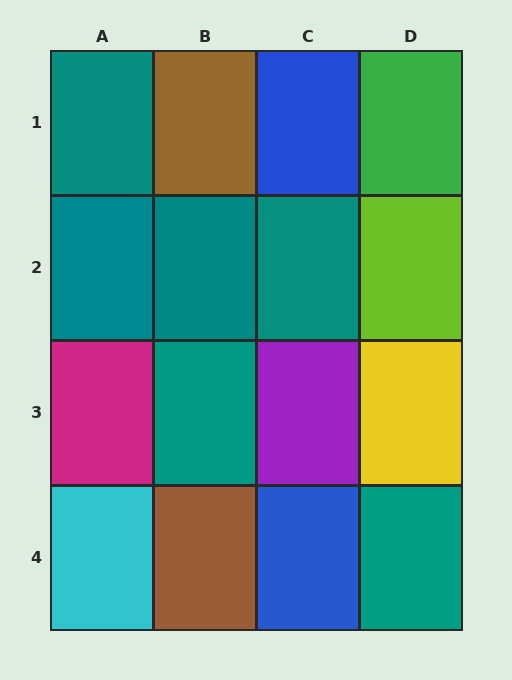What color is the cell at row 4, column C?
Blue.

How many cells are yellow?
1 cell is yellow.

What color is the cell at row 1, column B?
Brown.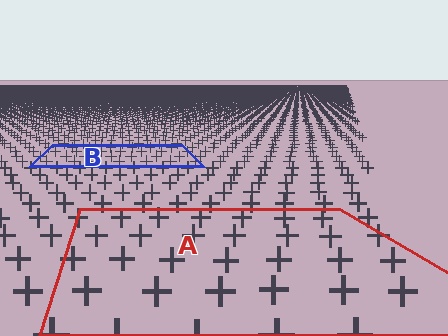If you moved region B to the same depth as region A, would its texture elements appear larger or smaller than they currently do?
They would appear larger. At a closer depth, the same texture elements are projected at a bigger on-screen size.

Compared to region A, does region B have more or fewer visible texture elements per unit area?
Region B has more texture elements per unit area — they are packed more densely because it is farther away.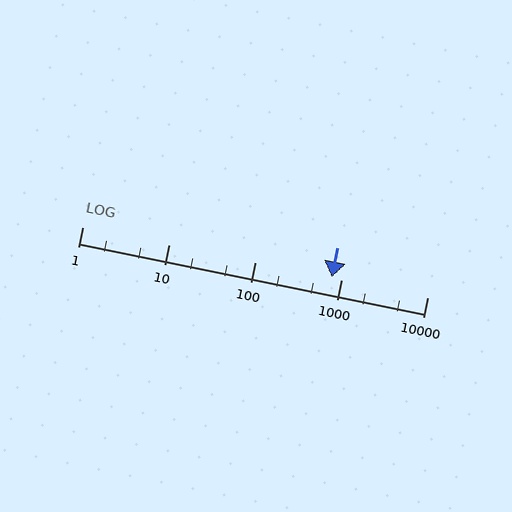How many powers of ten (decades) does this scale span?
The scale spans 4 decades, from 1 to 10000.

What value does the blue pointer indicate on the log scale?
The pointer indicates approximately 780.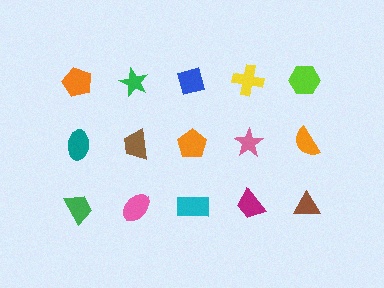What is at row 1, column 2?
A green star.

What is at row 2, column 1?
A teal ellipse.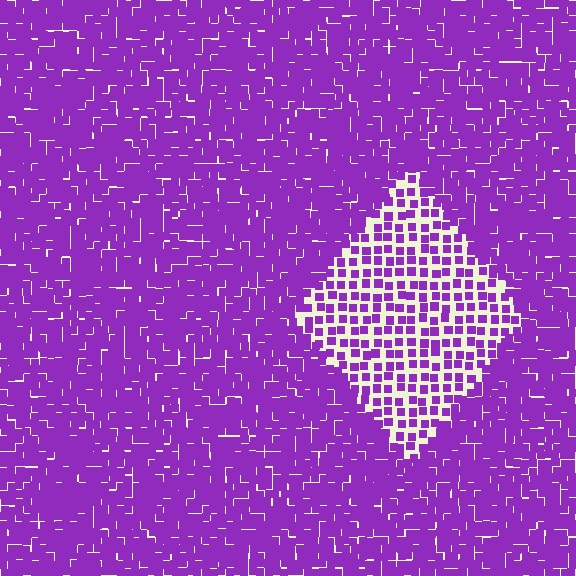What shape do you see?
I see a diamond.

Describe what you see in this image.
The image contains small purple elements arranged at two different densities. A diamond-shaped region is visible where the elements are less densely packed than the surrounding area.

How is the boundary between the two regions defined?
The boundary is defined by a change in element density (approximately 2.2x ratio). All elements are the same color, size, and shape.